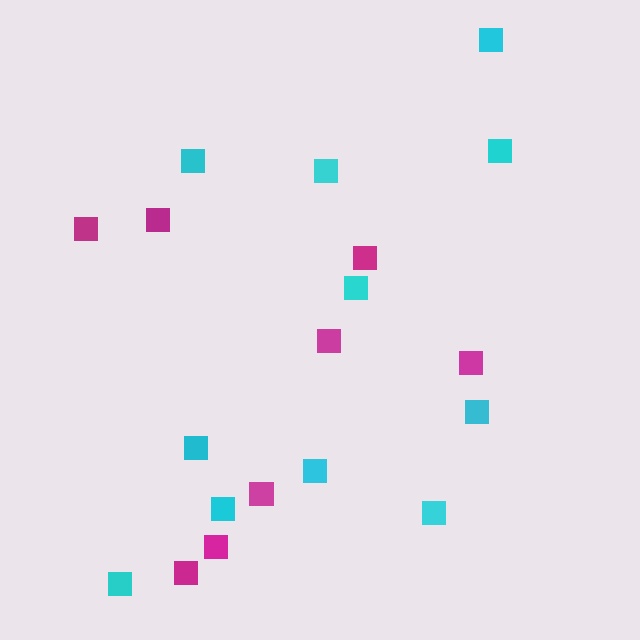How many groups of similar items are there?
There are 2 groups: one group of cyan squares (11) and one group of magenta squares (8).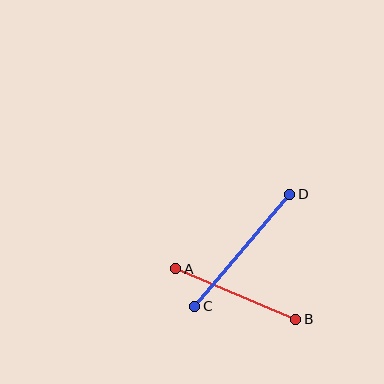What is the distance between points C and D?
The distance is approximately 147 pixels.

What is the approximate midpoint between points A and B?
The midpoint is at approximately (236, 294) pixels.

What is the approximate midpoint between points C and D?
The midpoint is at approximately (242, 250) pixels.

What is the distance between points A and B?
The distance is approximately 130 pixels.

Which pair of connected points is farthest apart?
Points C and D are farthest apart.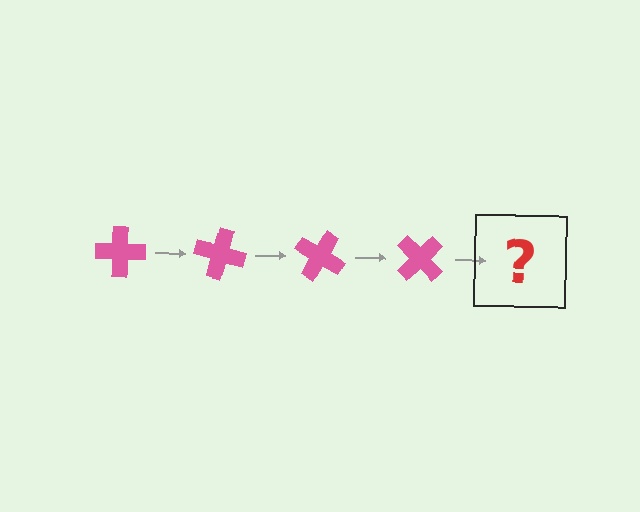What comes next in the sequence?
The next element should be a pink cross rotated 60 degrees.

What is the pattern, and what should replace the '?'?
The pattern is that the cross rotates 15 degrees each step. The '?' should be a pink cross rotated 60 degrees.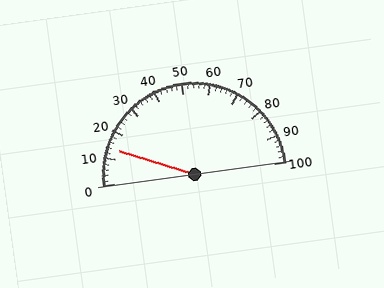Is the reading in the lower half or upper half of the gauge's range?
The reading is in the lower half of the range (0 to 100).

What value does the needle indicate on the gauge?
The needle indicates approximately 14.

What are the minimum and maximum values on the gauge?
The gauge ranges from 0 to 100.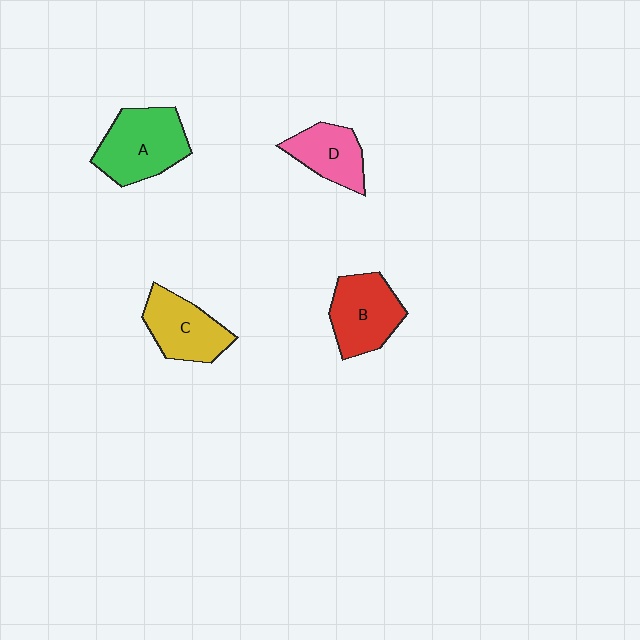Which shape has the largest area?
Shape A (green).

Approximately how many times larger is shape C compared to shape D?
Approximately 1.2 times.